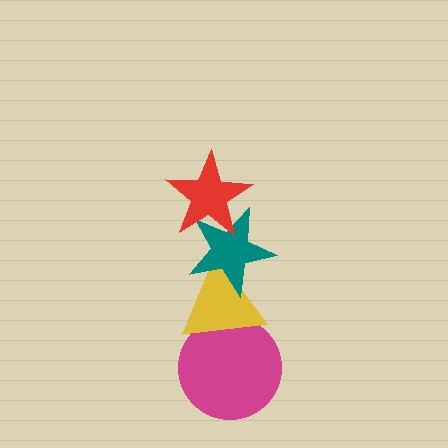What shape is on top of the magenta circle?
The yellow triangle is on top of the magenta circle.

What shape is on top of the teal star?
The red star is on top of the teal star.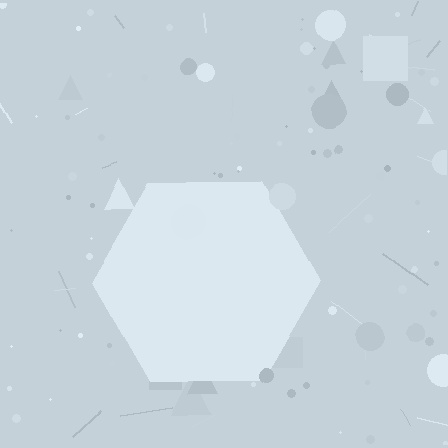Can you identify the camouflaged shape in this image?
The camouflaged shape is a hexagon.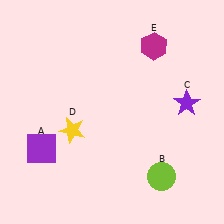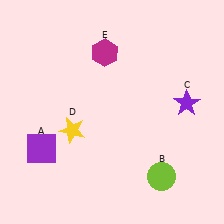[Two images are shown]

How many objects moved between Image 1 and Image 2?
1 object moved between the two images.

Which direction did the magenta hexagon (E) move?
The magenta hexagon (E) moved left.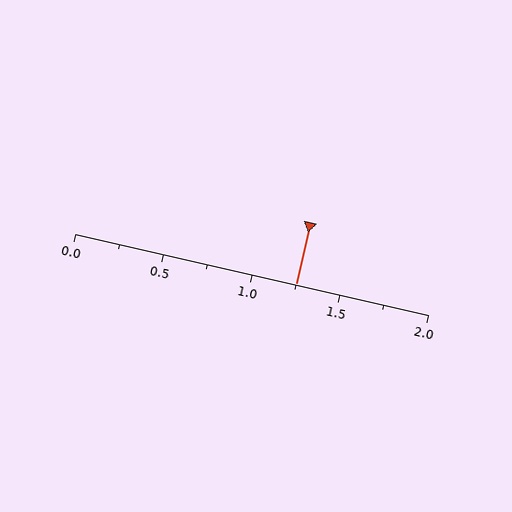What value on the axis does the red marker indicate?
The marker indicates approximately 1.25.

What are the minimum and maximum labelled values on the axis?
The axis runs from 0.0 to 2.0.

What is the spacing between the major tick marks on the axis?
The major ticks are spaced 0.5 apart.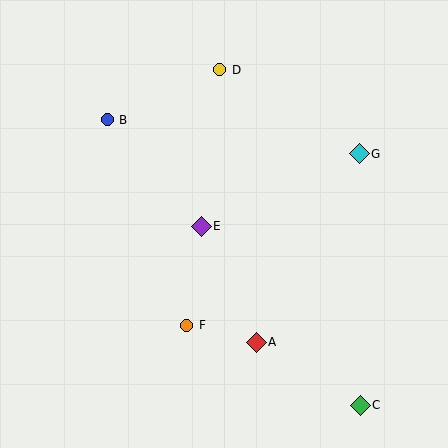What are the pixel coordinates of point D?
Point D is at (220, 70).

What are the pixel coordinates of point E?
Point E is at (201, 226).